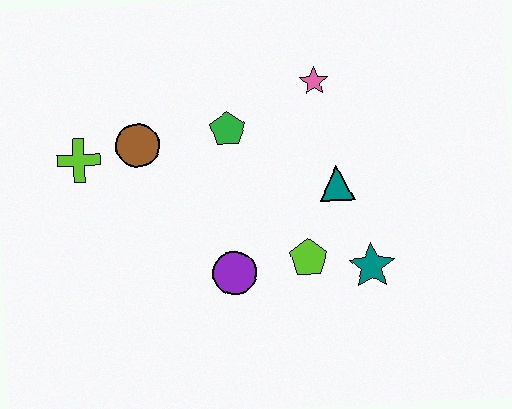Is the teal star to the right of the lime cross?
Yes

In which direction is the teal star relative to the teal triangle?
The teal star is below the teal triangle.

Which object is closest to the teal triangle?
The lime pentagon is closest to the teal triangle.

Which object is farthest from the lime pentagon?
The lime cross is farthest from the lime pentagon.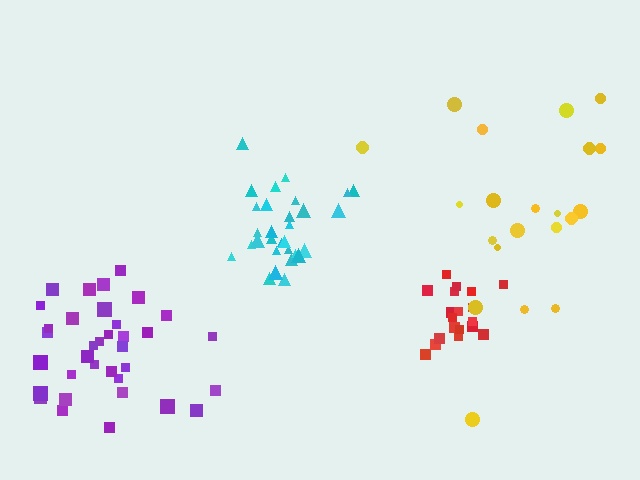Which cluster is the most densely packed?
Red.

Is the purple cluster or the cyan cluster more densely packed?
Cyan.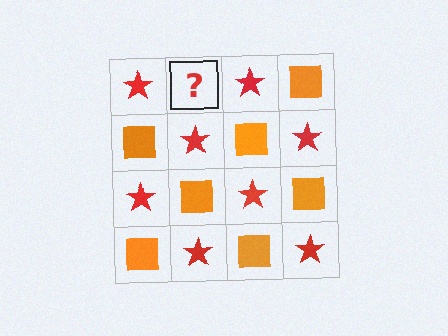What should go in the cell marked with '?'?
The missing cell should contain an orange square.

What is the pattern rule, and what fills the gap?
The rule is that it alternates red star and orange square in a checkerboard pattern. The gap should be filled with an orange square.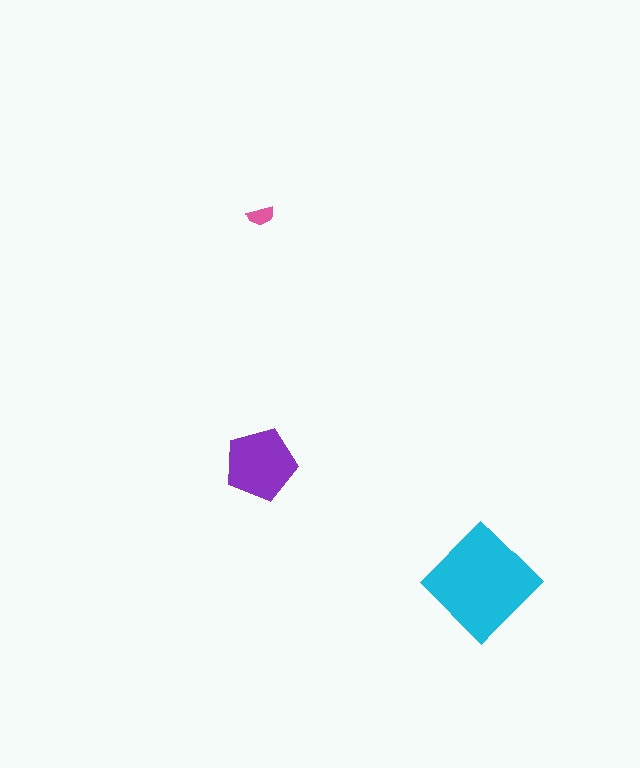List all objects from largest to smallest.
The cyan diamond, the purple pentagon, the pink semicircle.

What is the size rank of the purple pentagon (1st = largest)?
2nd.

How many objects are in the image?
There are 3 objects in the image.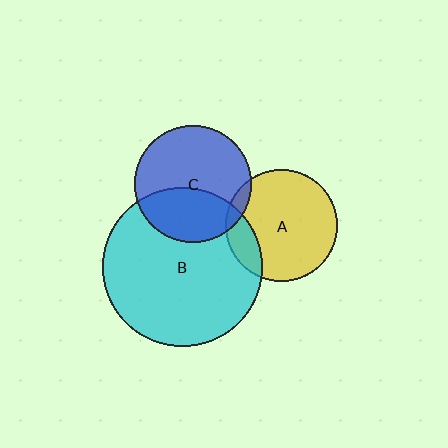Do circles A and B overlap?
Yes.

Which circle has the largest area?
Circle B (cyan).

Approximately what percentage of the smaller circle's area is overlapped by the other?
Approximately 15%.